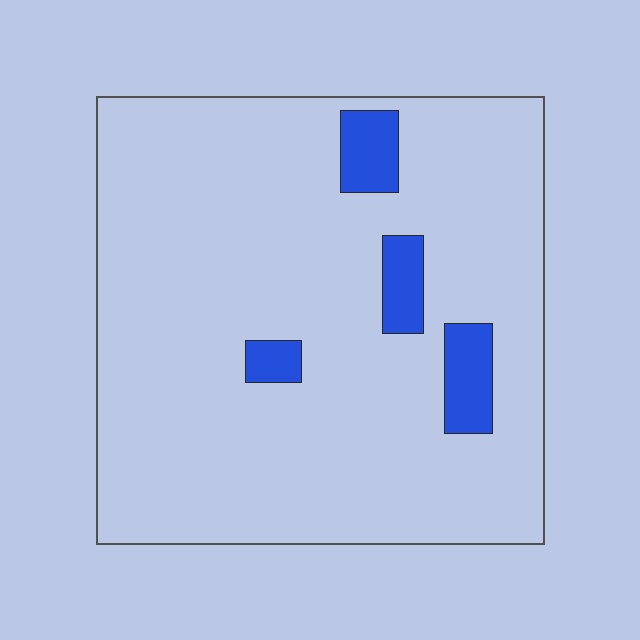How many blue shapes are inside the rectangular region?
4.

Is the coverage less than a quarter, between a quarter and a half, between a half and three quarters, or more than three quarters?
Less than a quarter.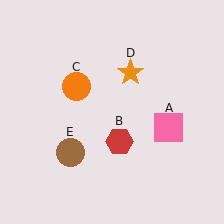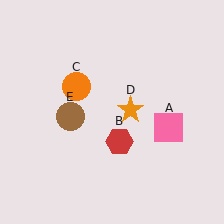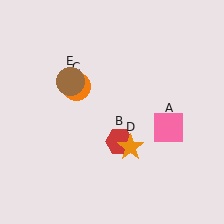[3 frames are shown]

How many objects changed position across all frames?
2 objects changed position: orange star (object D), brown circle (object E).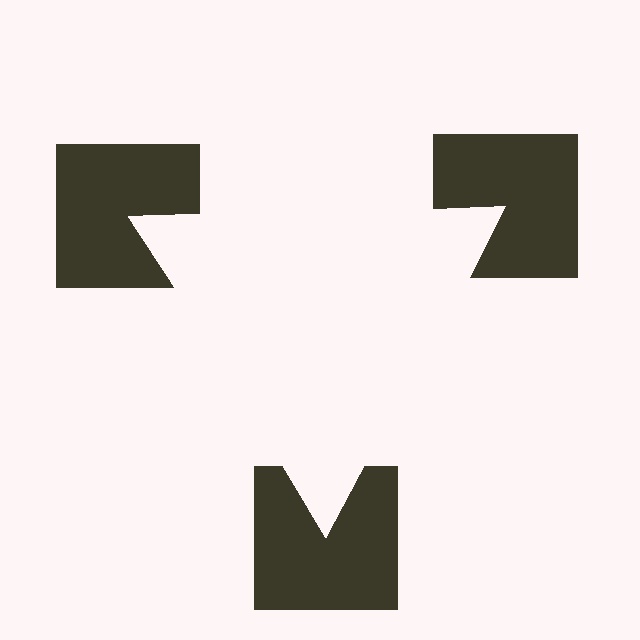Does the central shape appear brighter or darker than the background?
It typically appears slightly brighter than the background, even though no actual brightness change is drawn.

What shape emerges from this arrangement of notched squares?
An illusory triangle — its edges are inferred from the aligned wedge cuts in the notched squares, not physically drawn.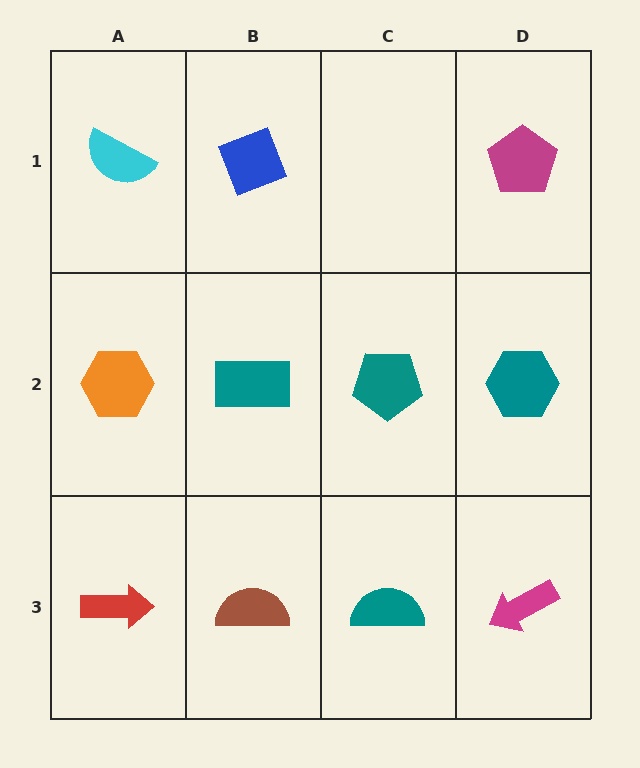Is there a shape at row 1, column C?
No, that cell is empty.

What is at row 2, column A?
An orange hexagon.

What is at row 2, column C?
A teal pentagon.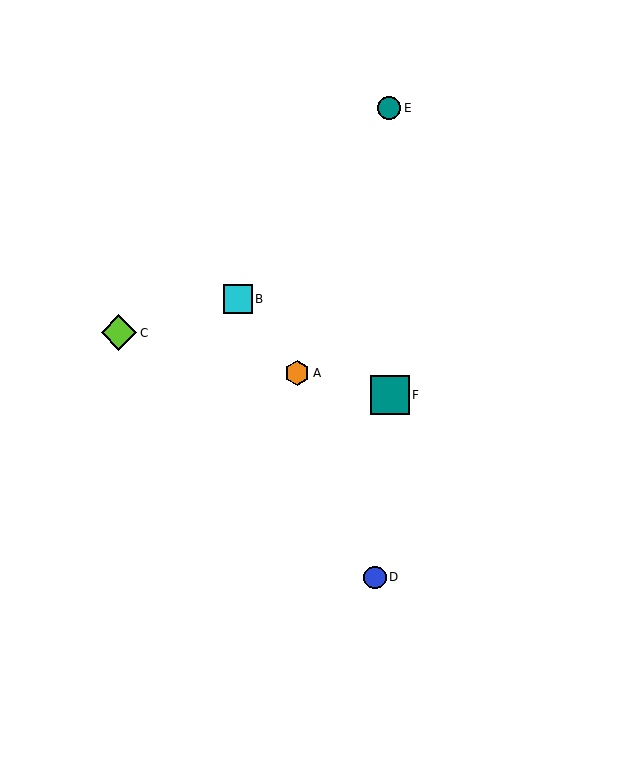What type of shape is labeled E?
Shape E is a teal circle.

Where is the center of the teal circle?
The center of the teal circle is at (389, 108).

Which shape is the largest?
The teal square (labeled F) is the largest.